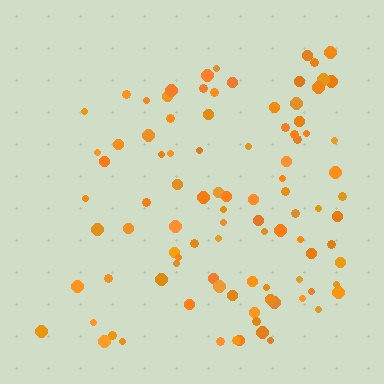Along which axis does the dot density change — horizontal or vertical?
Horizontal.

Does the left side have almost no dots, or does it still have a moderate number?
Still a moderate number, just noticeably fewer than the right.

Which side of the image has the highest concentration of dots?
The right.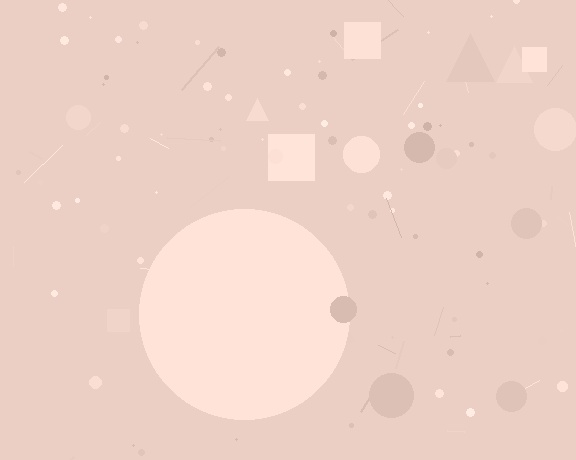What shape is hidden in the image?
A circle is hidden in the image.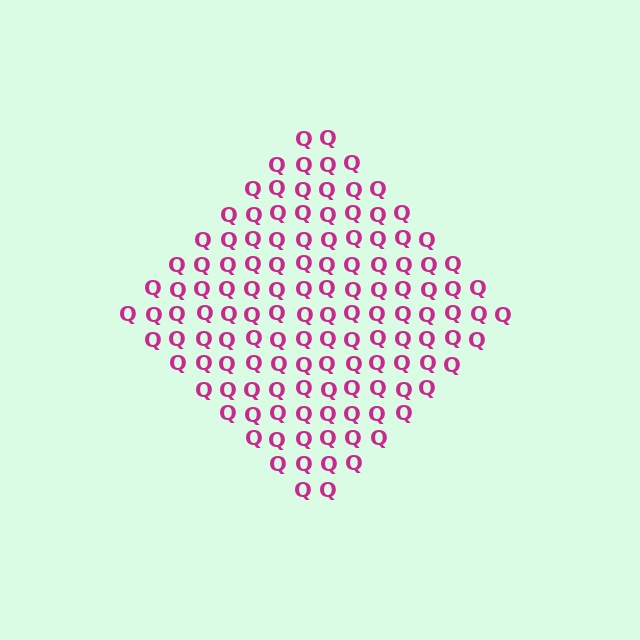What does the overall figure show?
The overall figure shows a diamond.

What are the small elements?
The small elements are letter Q's.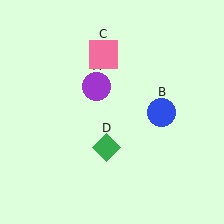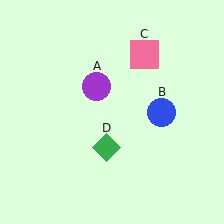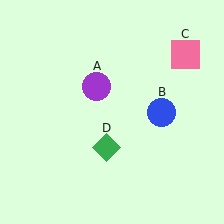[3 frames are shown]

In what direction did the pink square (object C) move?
The pink square (object C) moved right.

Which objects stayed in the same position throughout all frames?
Purple circle (object A) and blue circle (object B) and green diamond (object D) remained stationary.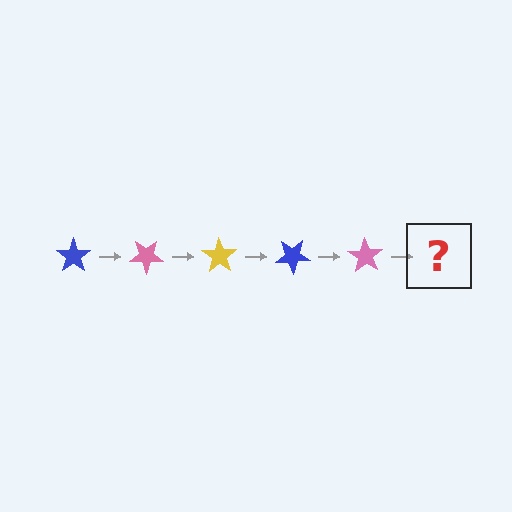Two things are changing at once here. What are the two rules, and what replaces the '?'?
The two rules are that it rotates 35 degrees each step and the color cycles through blue, pink, and yellow. The '?' should be a yellow star, rotated 175 degrees from the start.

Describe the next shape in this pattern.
It should be a yellow star, rotated 175 degrees from the start.